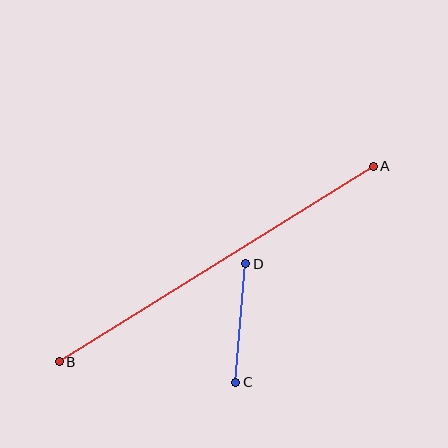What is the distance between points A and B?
The distance is approximately 370 pixels.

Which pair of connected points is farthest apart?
Points A and B are farthest apart.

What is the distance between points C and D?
The distance is approximately 119 pixels.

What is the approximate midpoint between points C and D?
The midpoint is at approximately (241, 323) pixels.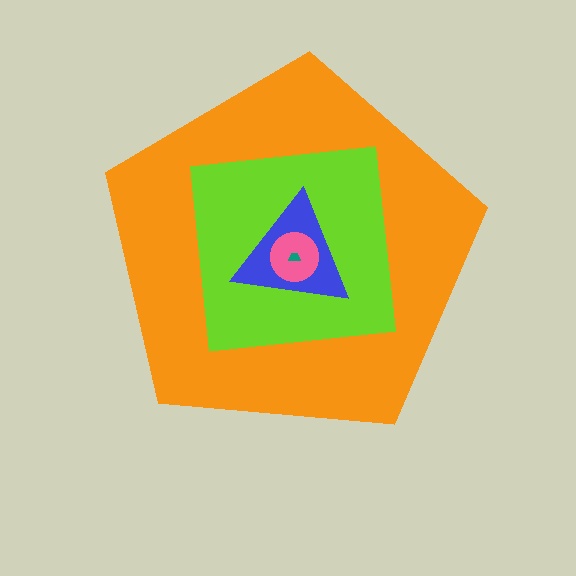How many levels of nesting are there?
5.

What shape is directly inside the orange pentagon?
The lime square.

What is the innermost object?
The teal trapezoid.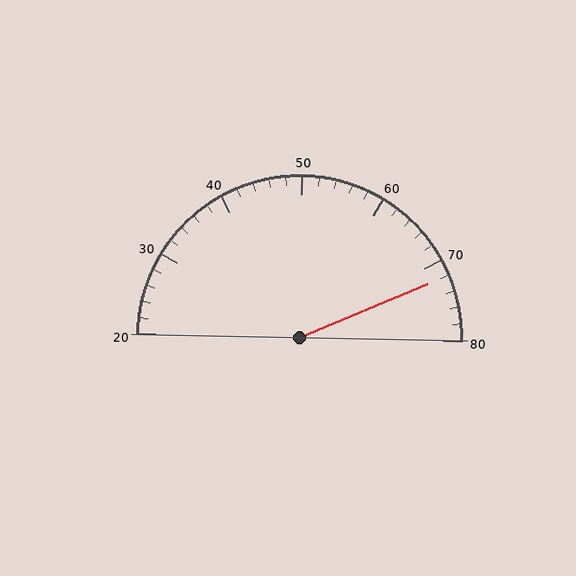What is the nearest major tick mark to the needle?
The nearest major tick mark is 70.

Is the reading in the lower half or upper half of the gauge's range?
The reading is in the upper half of the range (20 to 80).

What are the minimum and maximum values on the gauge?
The gauge ranges from 20 to 80.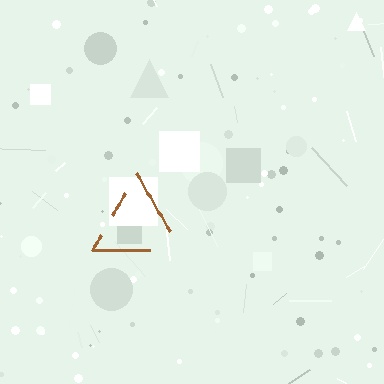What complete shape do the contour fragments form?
The contour fragments form a triangle.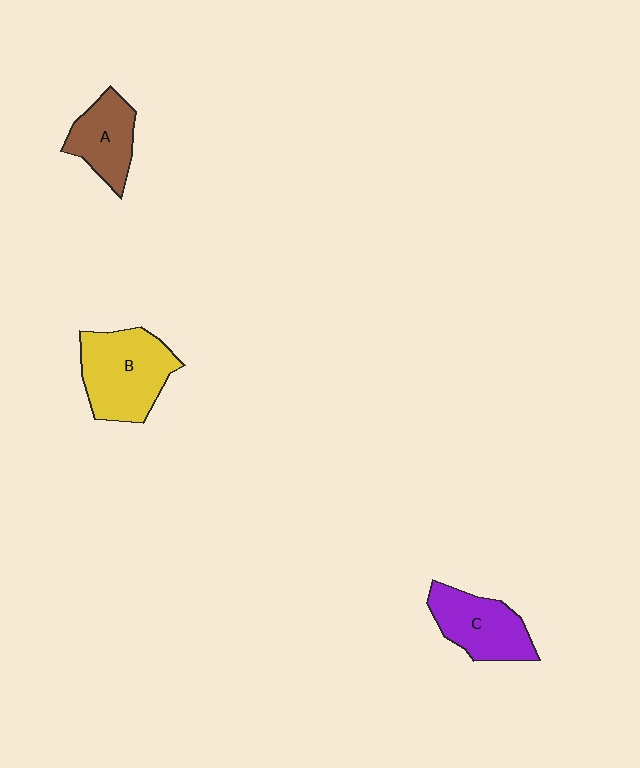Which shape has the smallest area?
Shape A (brown).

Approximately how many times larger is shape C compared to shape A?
Approximately 1.2 times.